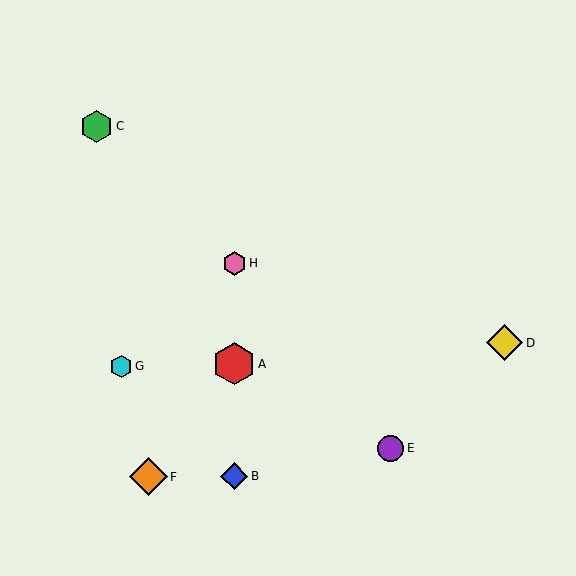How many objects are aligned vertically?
3 objects (A, B, H) are aligned vertically.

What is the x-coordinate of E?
Object E is at x≈391.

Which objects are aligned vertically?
Objects A, B, H are aligned vertically.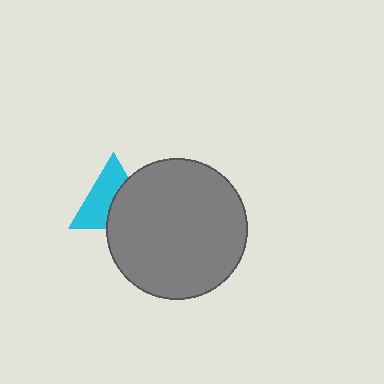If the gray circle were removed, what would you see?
You would see the complete cyan triangle.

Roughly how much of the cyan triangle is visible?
About half of it is visible (roughly 55%).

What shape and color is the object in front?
The object in front is a gray circle.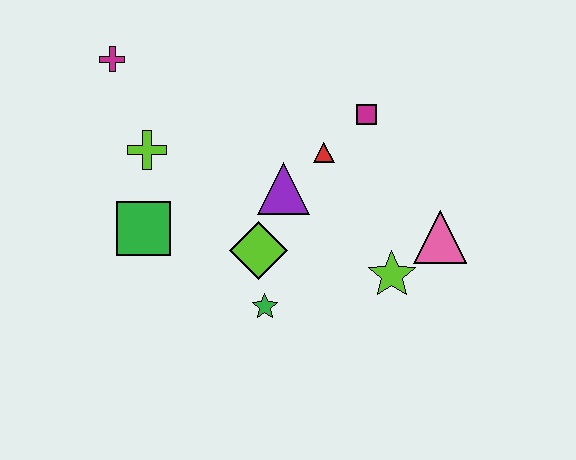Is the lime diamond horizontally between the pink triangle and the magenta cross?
Yes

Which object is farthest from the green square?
The pink triangle is farthest from the green square.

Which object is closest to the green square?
The lime cross is closest to the green square.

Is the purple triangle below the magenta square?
Yes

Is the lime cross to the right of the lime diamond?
No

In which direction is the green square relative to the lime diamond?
The green square is to the left of the lime diamond.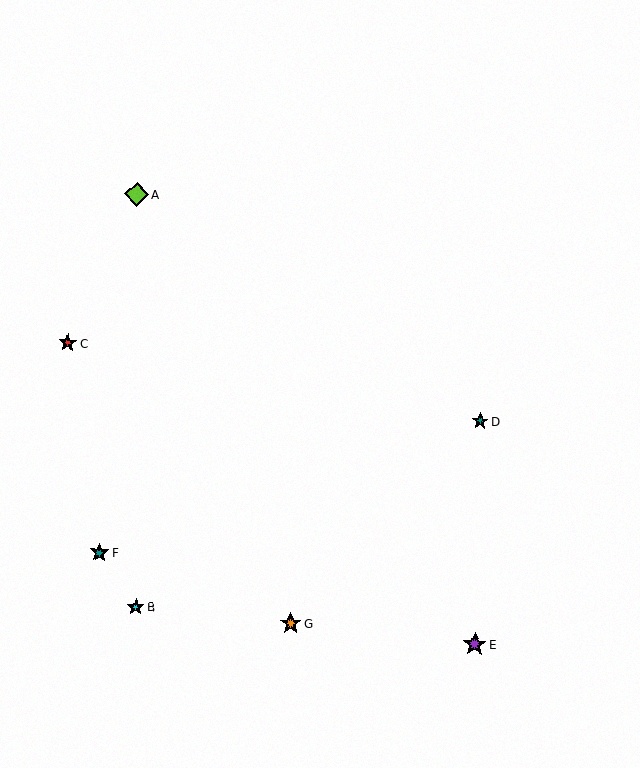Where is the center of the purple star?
The center of the purple star is at (475, 645).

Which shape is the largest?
The lime diamond (labeled A) is the largest.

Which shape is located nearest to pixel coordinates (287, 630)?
The orange star (labeled G) at (290, 624) is nearest to that location.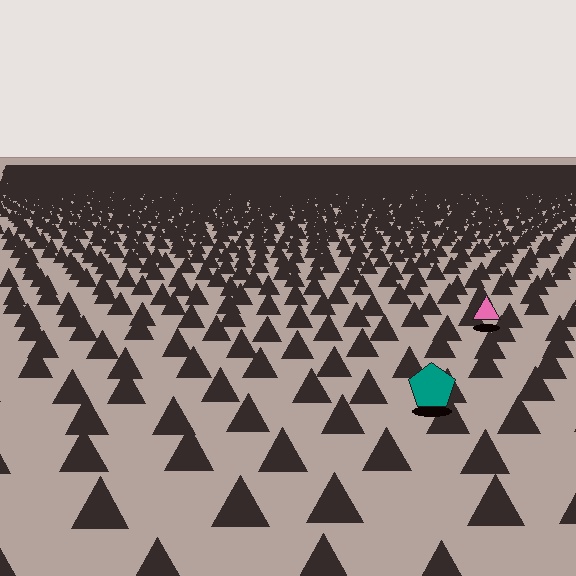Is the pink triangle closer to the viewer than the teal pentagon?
No. The teal pentagon is closer — you can tell from the texture gradient: the ground texture is coarser near it.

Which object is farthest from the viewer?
The pink triangle is farthest from the viewer. It appears smaller and the ground texture around it is denser.